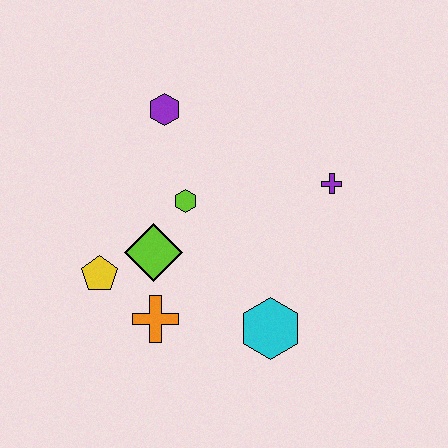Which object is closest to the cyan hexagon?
The orange cross is closest to the cyan hexagon.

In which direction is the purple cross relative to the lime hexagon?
The purple cross is to the right of the lime hexagon.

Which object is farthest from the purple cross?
The yellow pentagon is farthest from the purple cross.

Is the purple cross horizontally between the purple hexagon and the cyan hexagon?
No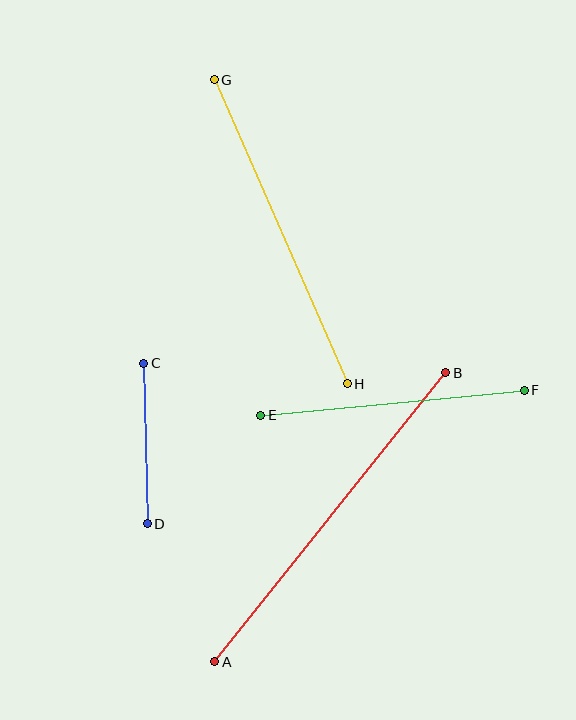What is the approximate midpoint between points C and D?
The midpoint is at approximately (146, 443) pixels.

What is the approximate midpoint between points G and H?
The midpoint is at approximately (281, 232) pixels.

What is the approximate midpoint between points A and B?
The midpoint is at approximately (330, 517) pixels.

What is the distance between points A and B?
The distance is approximately 370 pixels.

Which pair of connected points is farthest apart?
Points A and B are farthest apart.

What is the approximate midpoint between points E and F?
The midpoint is at approximately (392, 403) pixels.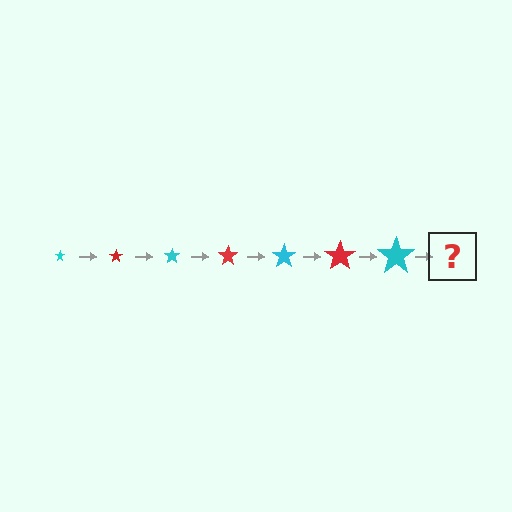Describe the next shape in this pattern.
It should be a red star, larger than the previous one.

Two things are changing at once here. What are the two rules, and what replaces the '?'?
The two rules are that the star grows larger each step and the color cycles through cyan and red. The '?' should be a red star, larger than the previous one.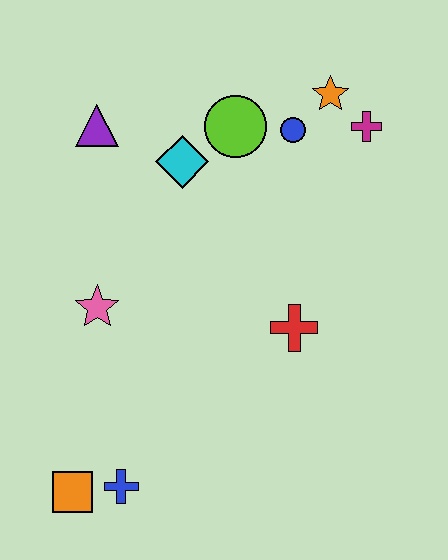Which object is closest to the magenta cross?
The orange star is closest to the magenta cross.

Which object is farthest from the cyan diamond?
The orange square is farthest from the cyan diamond.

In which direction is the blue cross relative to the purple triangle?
The blue cross is below the purple triangle.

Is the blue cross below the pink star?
Yes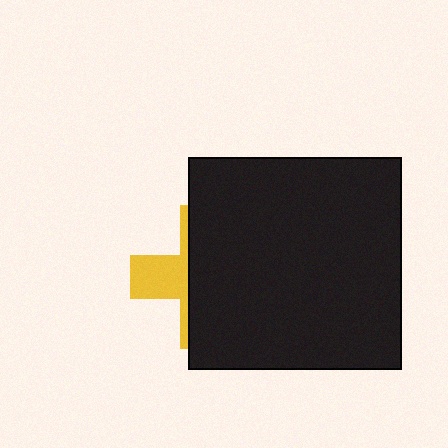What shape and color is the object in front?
The object in front is a black square.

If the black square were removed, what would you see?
You would see the complete yellow cross.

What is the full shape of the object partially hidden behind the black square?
The partially hidden object is a yellow cross.